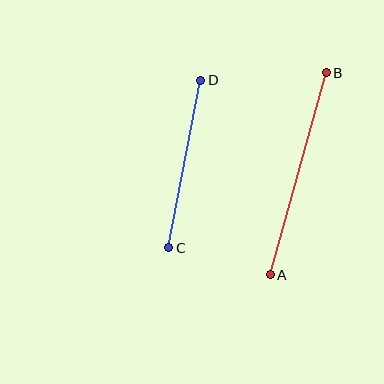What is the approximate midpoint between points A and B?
The midpoint is at approximately (298, 174) pixels.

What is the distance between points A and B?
The distance is approximately 210 pixels.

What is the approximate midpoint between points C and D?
The midpoint is at approximately (185, 164) pixels.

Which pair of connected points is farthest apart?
Points A and B are farthest apart.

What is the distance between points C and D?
The distance is approximately 170 pixels.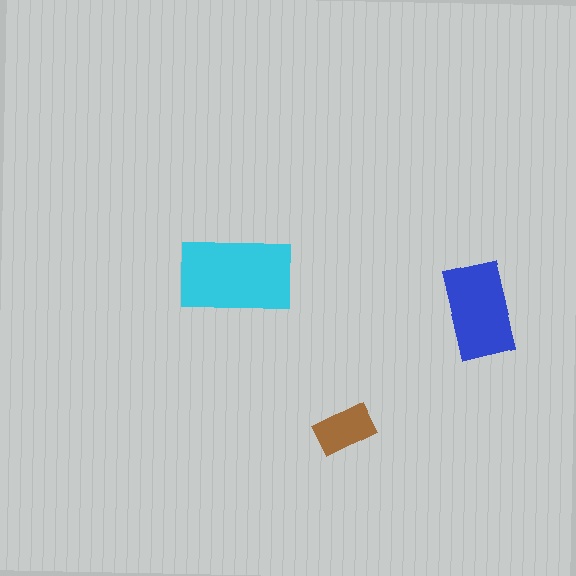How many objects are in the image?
There are 3 objects in the image.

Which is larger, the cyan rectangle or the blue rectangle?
The cyan one.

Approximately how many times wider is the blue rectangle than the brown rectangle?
About 1.5 times wider.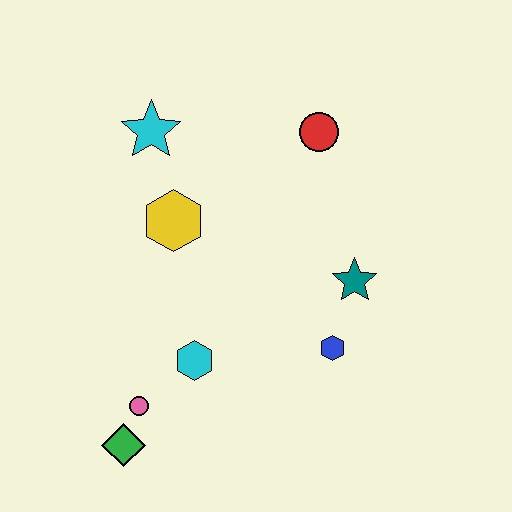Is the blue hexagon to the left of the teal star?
Yes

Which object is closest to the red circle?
The teal star is closest to the red circle.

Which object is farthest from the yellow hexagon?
The green diamond is farthest from the yellow hexagon.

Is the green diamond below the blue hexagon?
Yes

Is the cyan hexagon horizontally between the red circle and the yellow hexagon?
Yes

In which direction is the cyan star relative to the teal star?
The cyan star is to the left of the teal star.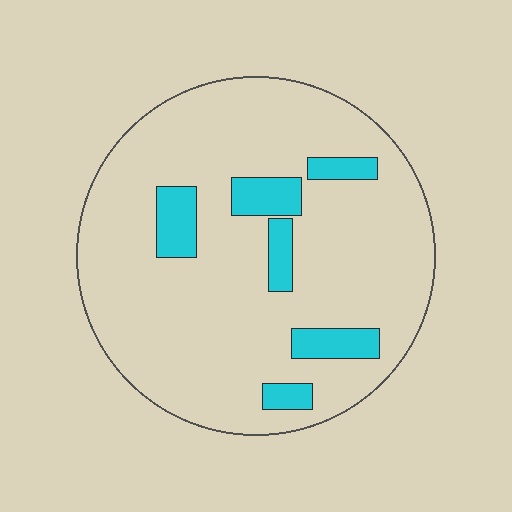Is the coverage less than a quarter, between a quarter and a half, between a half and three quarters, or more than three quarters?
Less than a quarter.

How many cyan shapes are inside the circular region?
6.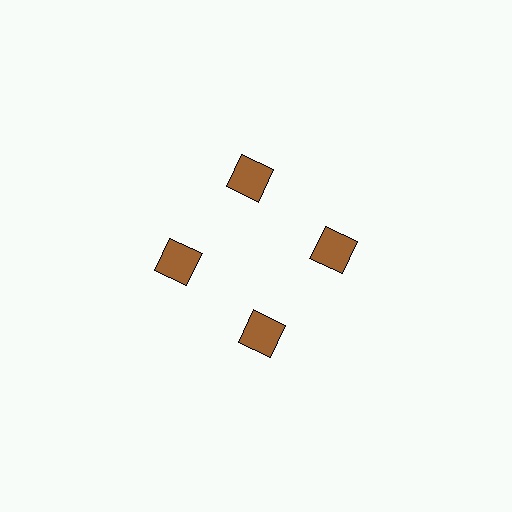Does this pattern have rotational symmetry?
Yes, this pattern has 4-fold rotational symmetry. It looks the same after rotating 90 degrees around the center.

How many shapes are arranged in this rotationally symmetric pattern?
There are 4 shapes, arranged in 4 groups of 1.